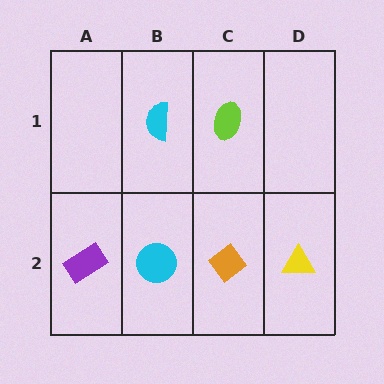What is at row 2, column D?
A yellow triangle.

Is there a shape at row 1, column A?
No, that cell is empty.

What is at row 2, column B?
A cyan circle.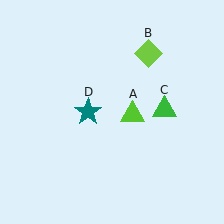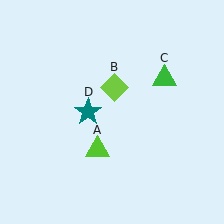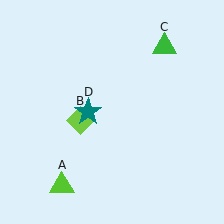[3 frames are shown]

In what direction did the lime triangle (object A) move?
The lime triangle (object A) moved down and to the left.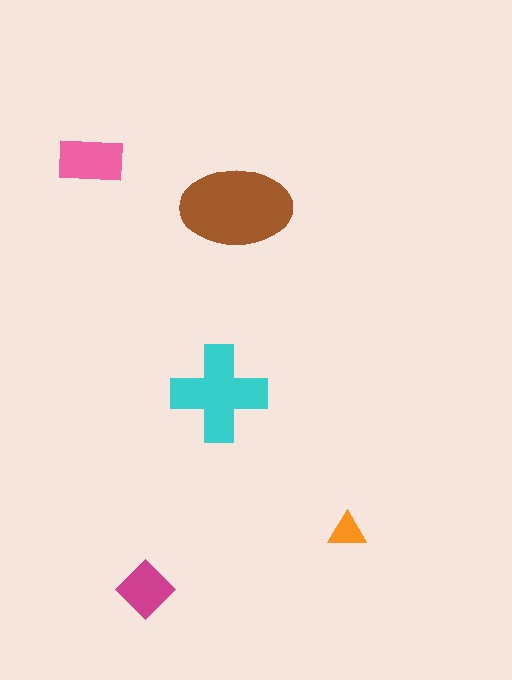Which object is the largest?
The brown ellipse.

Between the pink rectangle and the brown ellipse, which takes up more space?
The brown ellipse.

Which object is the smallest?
The orange triangle.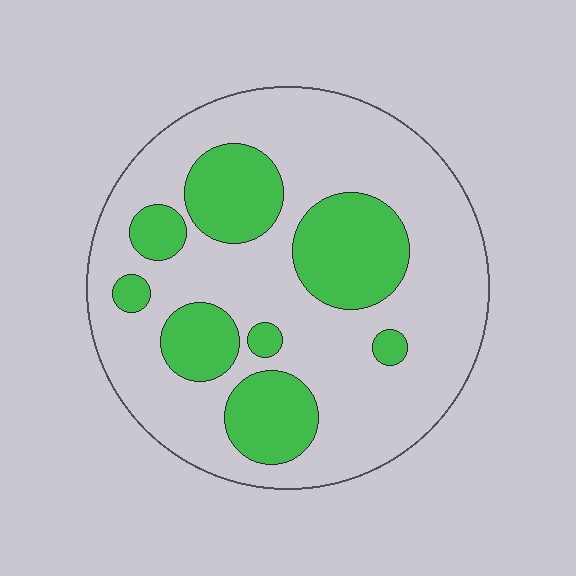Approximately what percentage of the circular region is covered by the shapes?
Approximately 30%.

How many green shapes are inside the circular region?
8.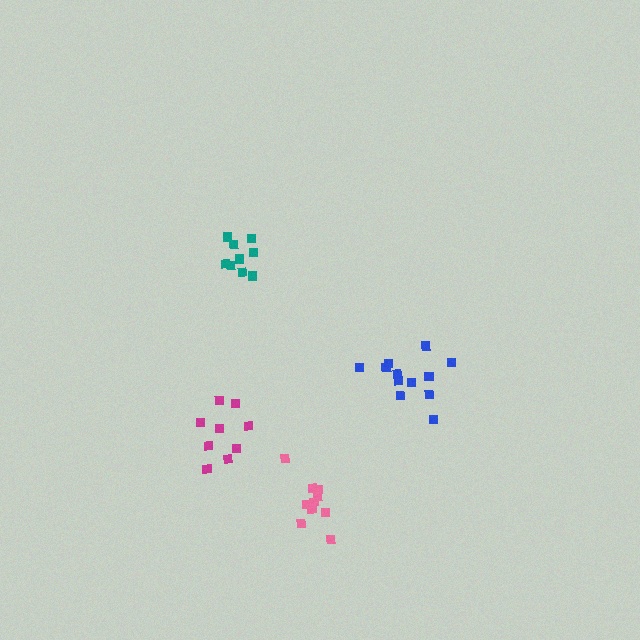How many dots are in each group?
Group 1: 9 dots, Group 2: 10 dots, Group 3: 12 dots, Group 4: 9 dots (40 total).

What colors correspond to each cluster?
The clusters are colored: teal, pink, blue, magenta.